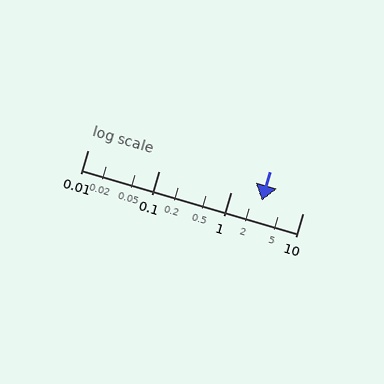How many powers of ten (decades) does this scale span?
The scale spans 3 decades, from 0.01 to 10.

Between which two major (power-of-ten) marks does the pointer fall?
The pointer is between 1 and 10.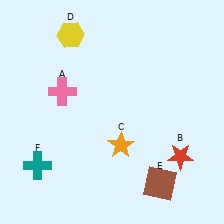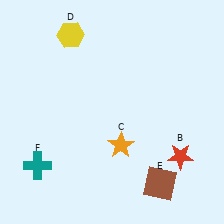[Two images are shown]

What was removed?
The pink cross (A) was removed in Image 2.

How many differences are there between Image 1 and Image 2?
There is 1 difference between the two images.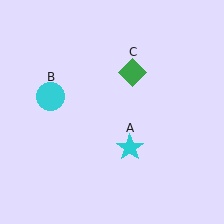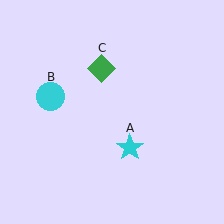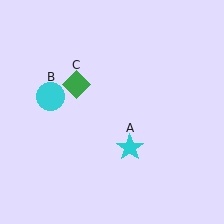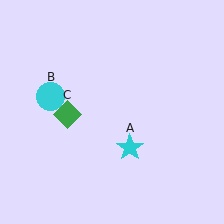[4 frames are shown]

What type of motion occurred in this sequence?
The green diamond (object C) rotated counterclockwise around the center of the scene.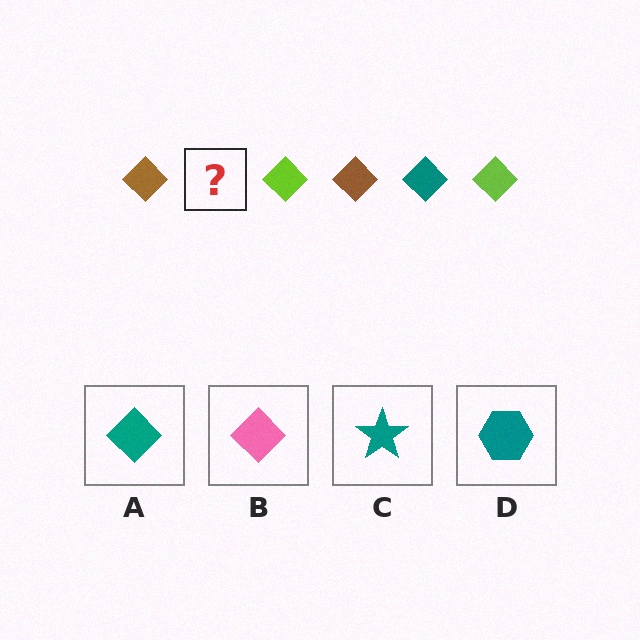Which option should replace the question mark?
Option A.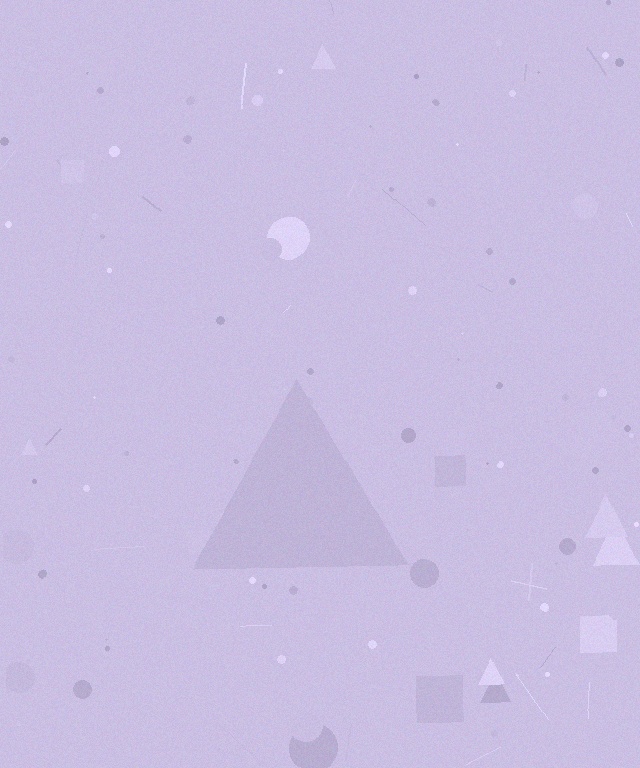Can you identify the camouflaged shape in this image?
The camouflaged shape is a triangle.